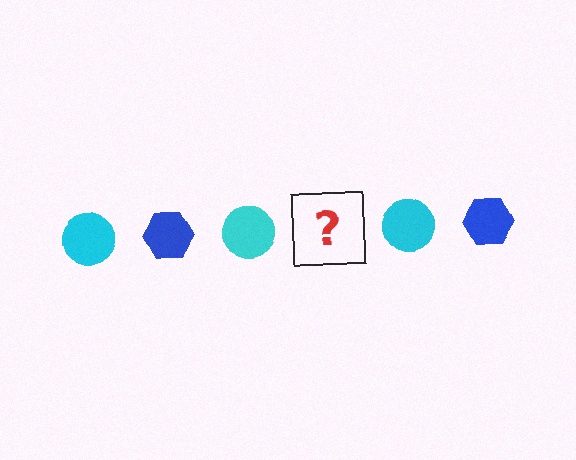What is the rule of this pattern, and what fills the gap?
The rule is that the pattern alternates between cyan circle and blue hexagon. The gap should be filled with a blue hexagon.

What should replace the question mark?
The question mark should be replaced with a blue hexagon.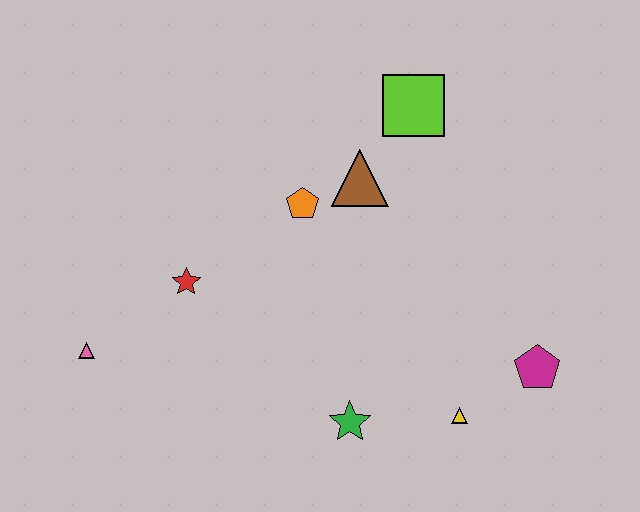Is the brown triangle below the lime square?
Yes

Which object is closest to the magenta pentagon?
The yellow triangle is closest to the magenta pentagon.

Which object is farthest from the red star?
The magenta pentagon is farthest from the red star.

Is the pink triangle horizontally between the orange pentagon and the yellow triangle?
No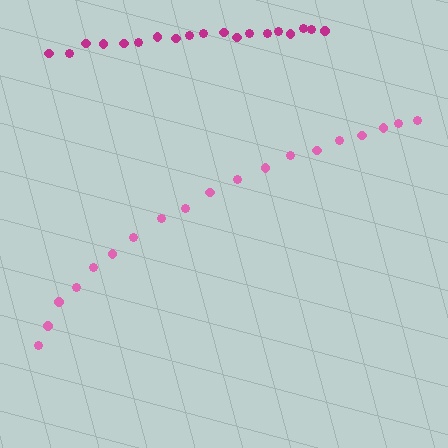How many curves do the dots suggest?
There are 2 distinct paths.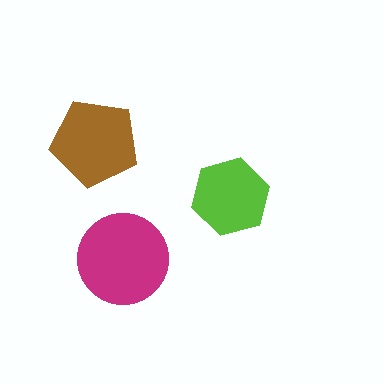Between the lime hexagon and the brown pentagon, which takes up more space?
The brown pentagon.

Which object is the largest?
The magenta circle.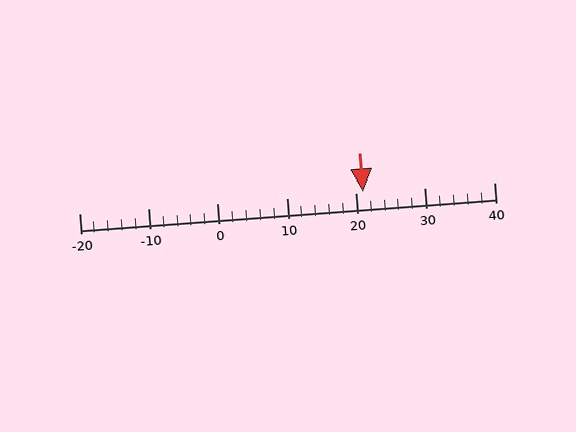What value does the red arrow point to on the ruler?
The red arrow points to approximately 21.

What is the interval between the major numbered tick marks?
The major tick marks are spaced 10 units apart.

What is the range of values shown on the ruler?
The ruler shows values from -20 to 40.